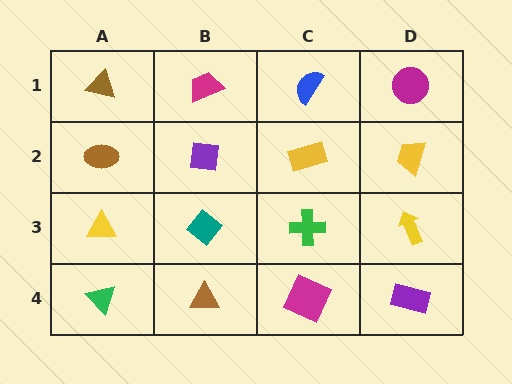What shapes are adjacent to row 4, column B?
A teal diamond (row 3, column B), a green triangle (row 4, column A), a magenta square (row 4, column C).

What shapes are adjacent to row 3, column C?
A yellow rectangle (row 2, column C), a magenta square (row 4, column C), a teal diamond (row 3, column B), a yellow arrow (row 3, column D).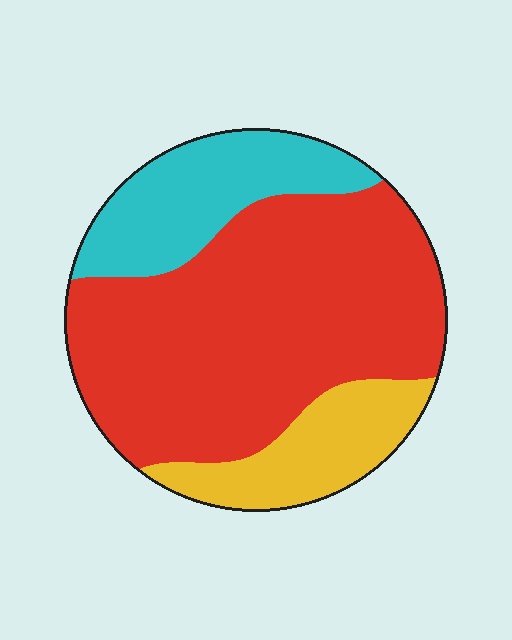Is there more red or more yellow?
Red.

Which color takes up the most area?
Red, at roughly 65%.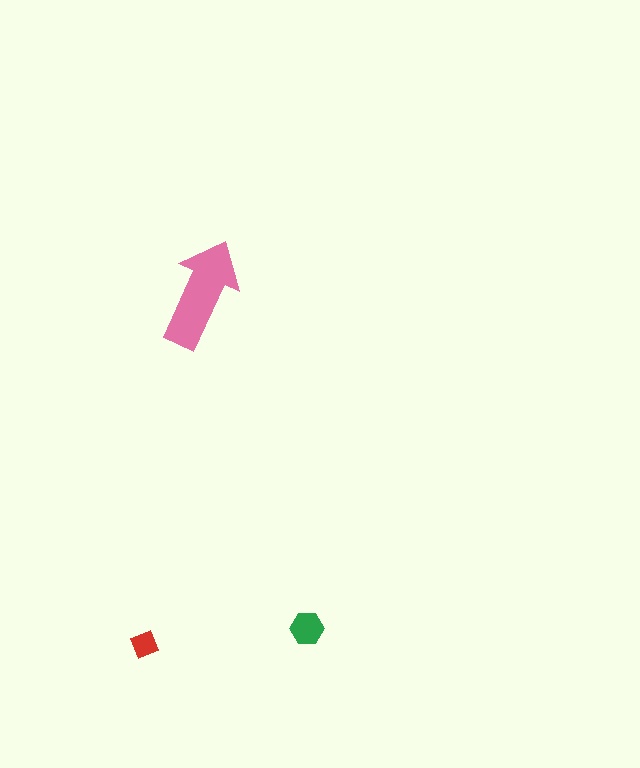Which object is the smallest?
The red diamond.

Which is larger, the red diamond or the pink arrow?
The pink arrow.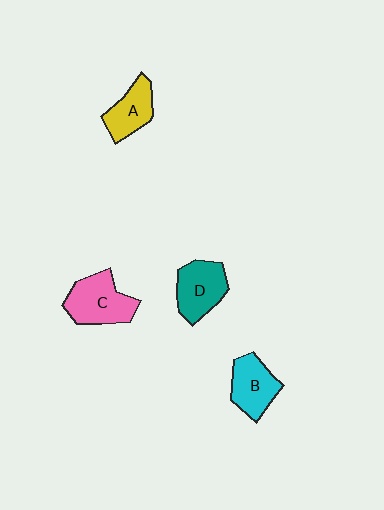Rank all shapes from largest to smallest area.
From largest to smallest: C (pink), D (teal), B (cyan), A (yellow).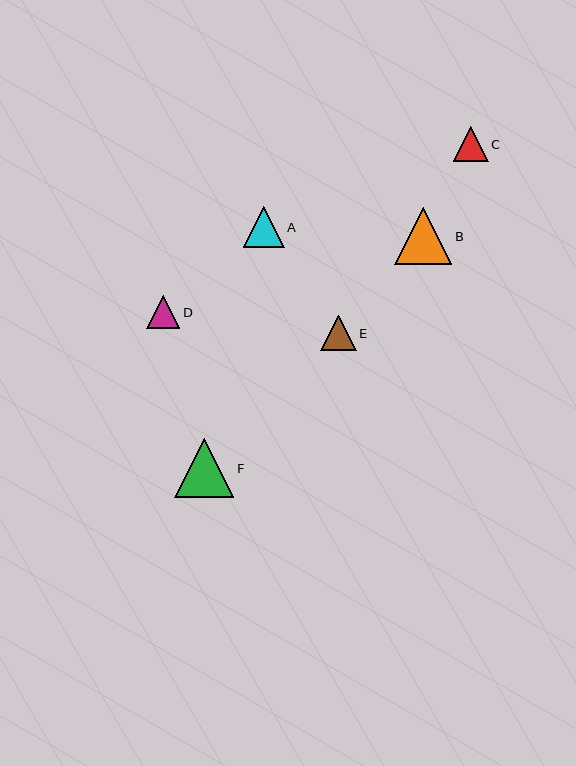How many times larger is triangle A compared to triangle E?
Triangle A is approximately 1.2 times the size of triangle E.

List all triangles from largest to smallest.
From largest to smallest: F, B, A, E, C, D.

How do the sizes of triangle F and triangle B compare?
Triangle F and triangle B are approximately the same size.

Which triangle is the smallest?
Triangle D is the smallest with a size of approximately 33 pixels.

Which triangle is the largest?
Triangle F is the largest with a size of approximately 59 pixels.